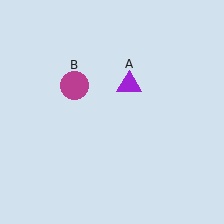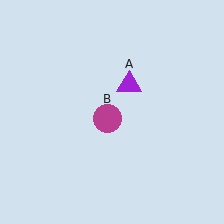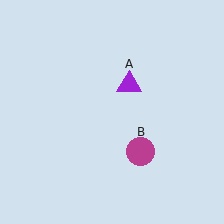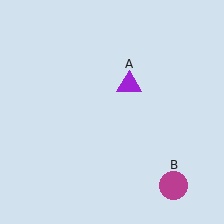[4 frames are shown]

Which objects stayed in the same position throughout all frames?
Purple triangle (object A) remained stationary.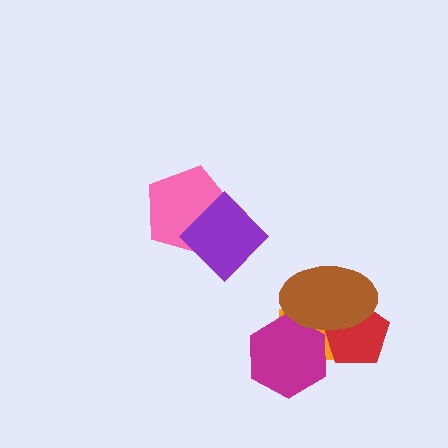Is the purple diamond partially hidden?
No, no other shape covers it.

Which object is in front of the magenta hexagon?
The brown ellipse is in front of the magenta hexagon.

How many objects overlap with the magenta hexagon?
2 objects overlap with the magenta hexagon.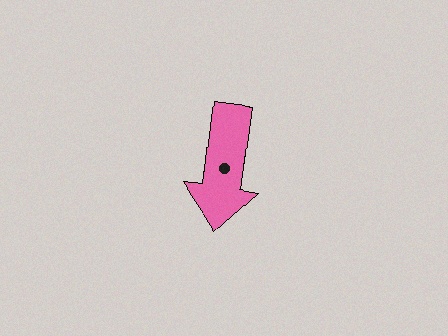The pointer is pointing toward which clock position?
Roughly 6 o'clock.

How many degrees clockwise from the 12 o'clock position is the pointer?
Approximately 187 degrees.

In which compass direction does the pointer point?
South.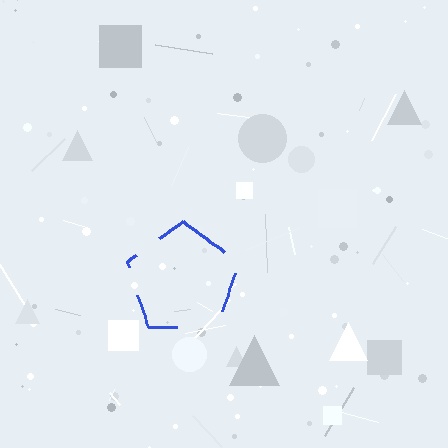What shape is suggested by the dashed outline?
The dashed outline suggests a pentagon.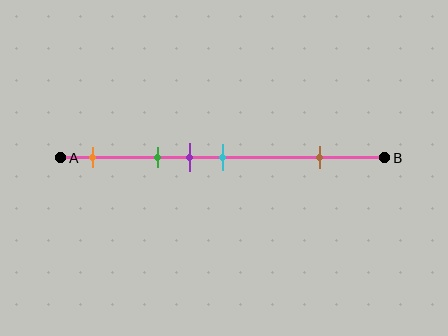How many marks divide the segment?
There are 5 marks dividing the segment.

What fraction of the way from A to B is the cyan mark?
The cyan mark is approximately 50% (0.5) of the way from A to B.